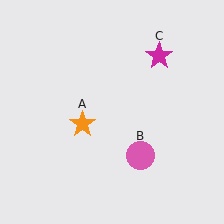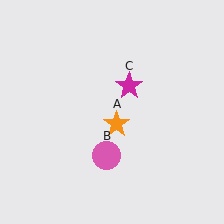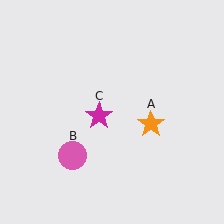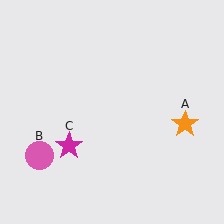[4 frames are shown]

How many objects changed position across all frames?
3 objects changed position: orange star (object A), pink circle (object B), magenta star (object C).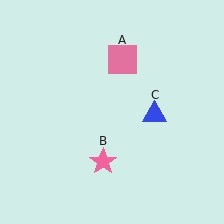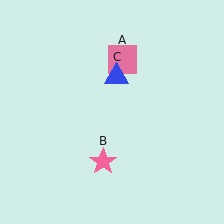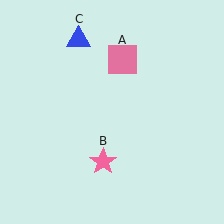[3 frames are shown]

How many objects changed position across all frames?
1 object changed position: blue triangle (object C).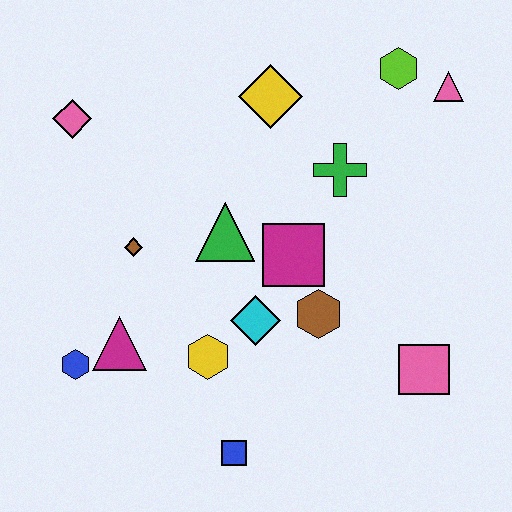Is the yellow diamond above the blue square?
Yes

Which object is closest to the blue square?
The yellow hexagon is closest to the blue square.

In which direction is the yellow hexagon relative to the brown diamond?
The yellow hexagon is below the brown diamond.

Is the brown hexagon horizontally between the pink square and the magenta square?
Yes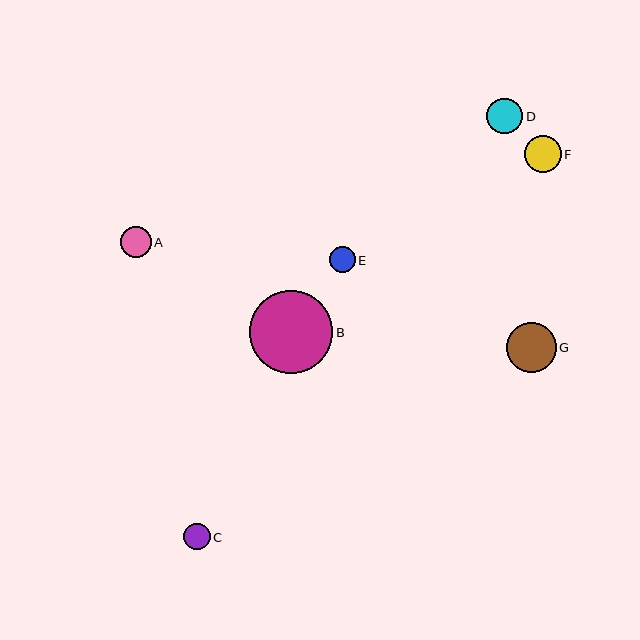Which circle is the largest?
Circle B is the largest with a size of approximately 83 pixels.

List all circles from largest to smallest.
From largest to smallest: B, G, F, D, A, C, E.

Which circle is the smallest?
Circle E is the smallest with a size of approximately 25 pixels.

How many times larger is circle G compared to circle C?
Circle G is approximately 1.9 times the size of circle C.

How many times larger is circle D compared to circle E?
Circle D is approximately 1.4 times the size of circle E.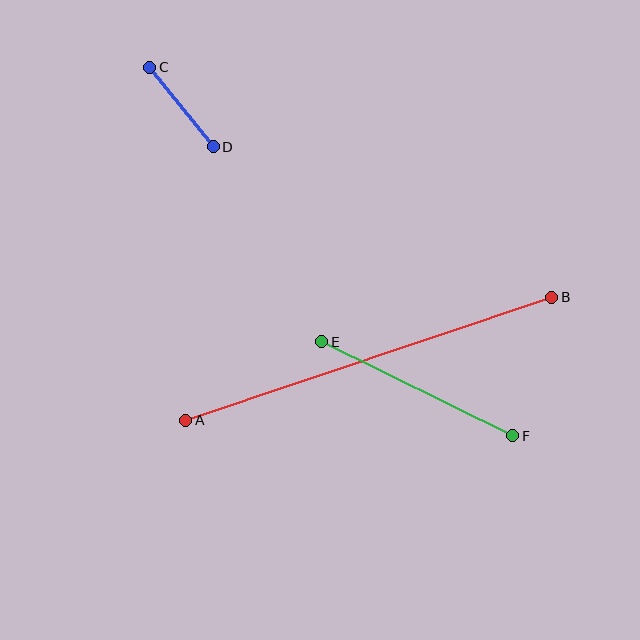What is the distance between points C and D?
The distance is approximately 102 pixels.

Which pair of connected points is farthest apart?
Points A and B are farthest apart.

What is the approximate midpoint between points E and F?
The midpoint is at approximately (417, 389) pixels.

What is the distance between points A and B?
The distance is approximately 386 pixels.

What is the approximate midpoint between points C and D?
The midpoint is at approximately (181, 107) pixels.